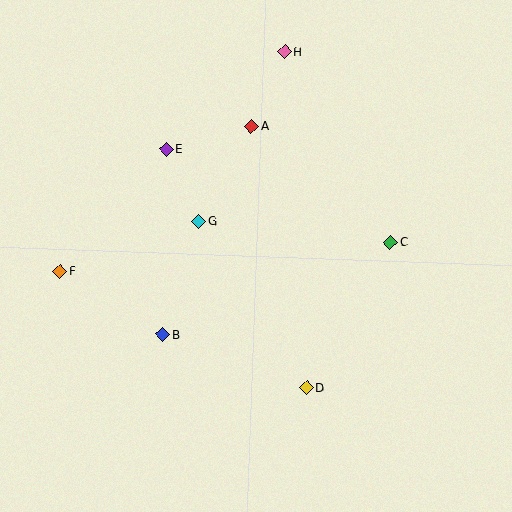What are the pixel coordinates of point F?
Point F is at (60, 271).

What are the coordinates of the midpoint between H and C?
The midpoint between H and C is at (337, 147).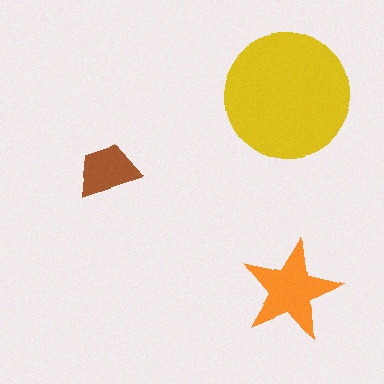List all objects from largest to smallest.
The yellow circle, the orange star, the brown trapezoid.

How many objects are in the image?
There are 3 objects in the image.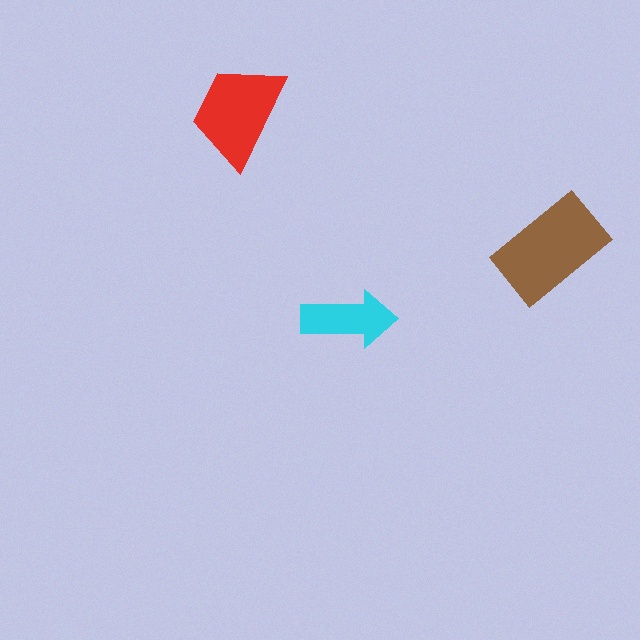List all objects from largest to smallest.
The brown rectangle, the red trapezoid, the cyan arrow.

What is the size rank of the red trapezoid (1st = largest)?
2nd.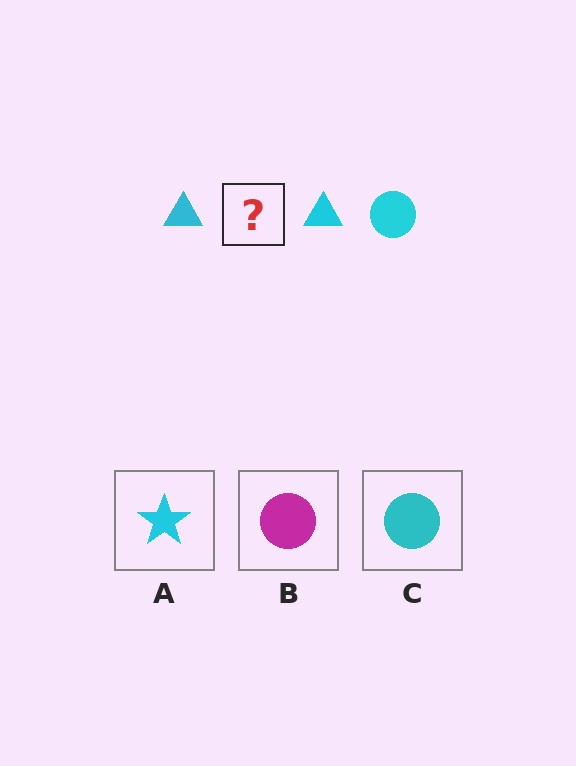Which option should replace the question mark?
Option C.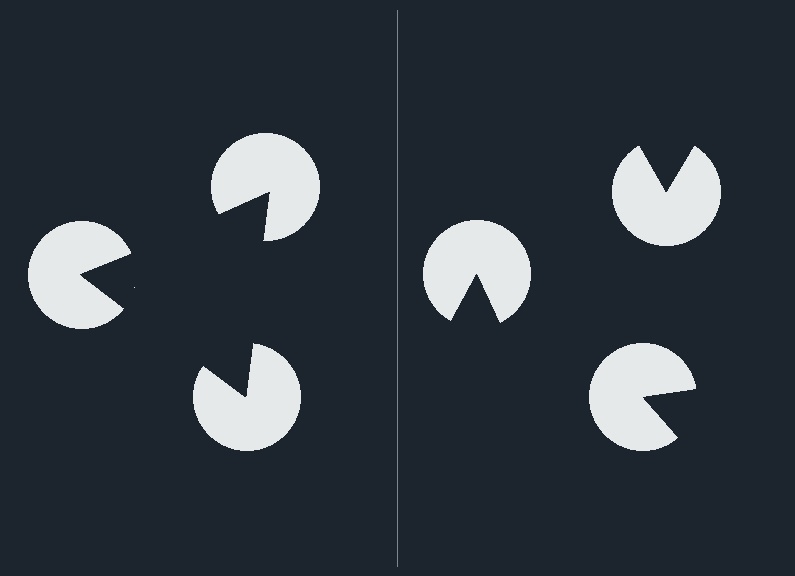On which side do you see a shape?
An illusory triangle appears on the left side. On the right side the wedge cuts are rotated, so no coherent shape forms.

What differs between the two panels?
The pac-man discs are positioned identically on both sides; only the wedge orientations differ. On the left they align to a triangle; on the right they are misaligned.